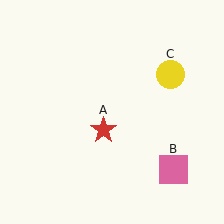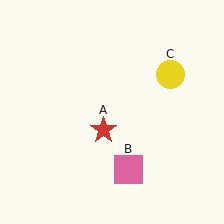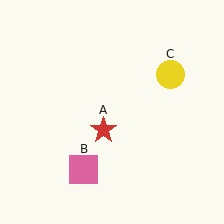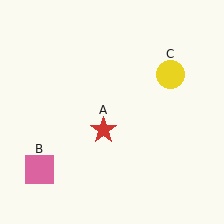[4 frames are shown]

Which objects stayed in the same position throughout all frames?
Red star (object A) and yellow circle (object C) remained stationary.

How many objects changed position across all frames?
1 object changed position: pink square (object B).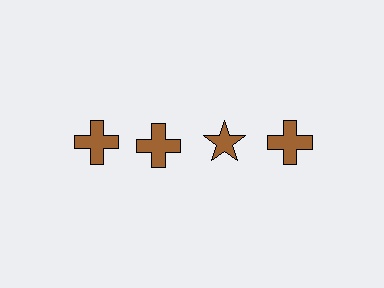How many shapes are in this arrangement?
There are 4 shapes arranged in a grid pattern.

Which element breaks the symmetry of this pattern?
The brown star in the top row, center column breaks the symmetry. All other shapes are brown crosses.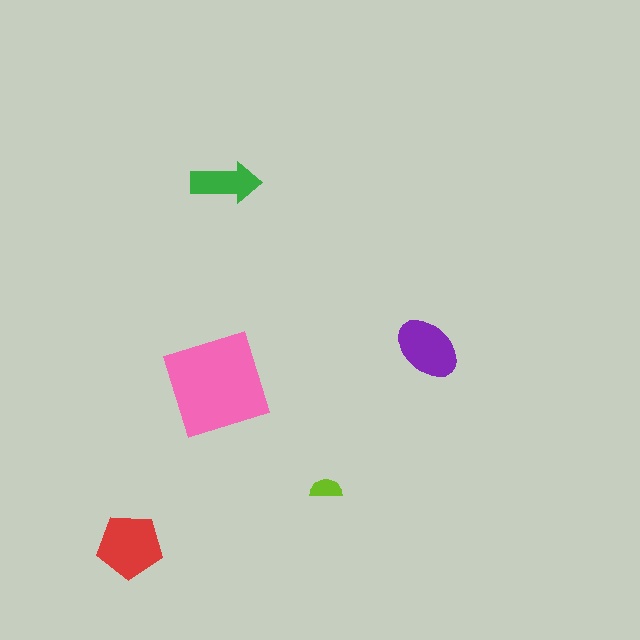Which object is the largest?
The pink square.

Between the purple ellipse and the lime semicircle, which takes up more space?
The purple ellipse.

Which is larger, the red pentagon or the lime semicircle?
The red pentagon.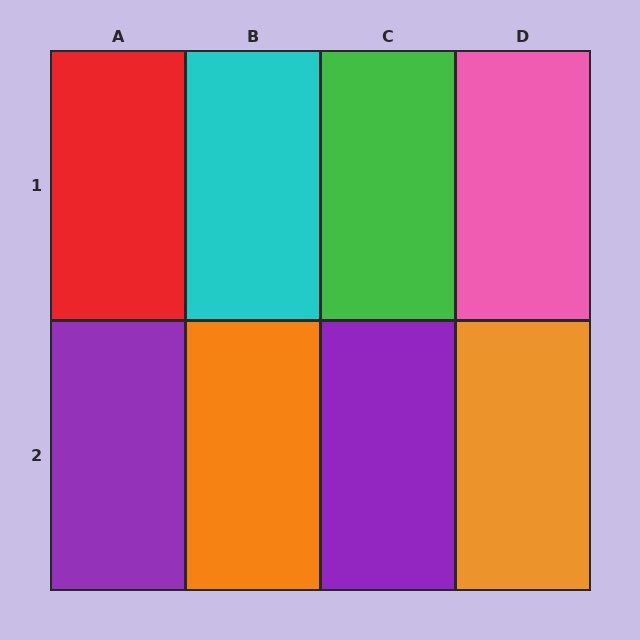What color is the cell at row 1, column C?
Green.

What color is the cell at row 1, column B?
Cyan.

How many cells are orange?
2 cells are orange.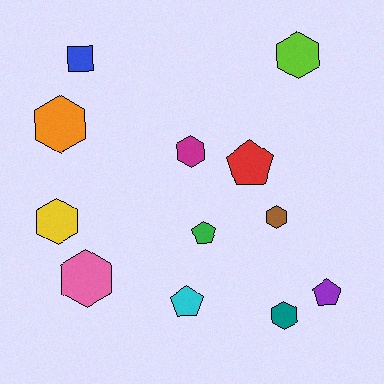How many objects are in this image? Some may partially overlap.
There are 12 objects.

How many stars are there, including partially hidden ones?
There are no stars.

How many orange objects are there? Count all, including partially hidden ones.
There is 1 orange object.